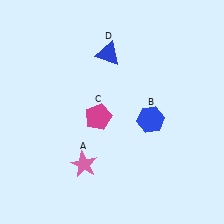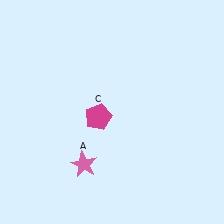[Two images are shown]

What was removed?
The blue hexagon (B), the blue triangle (D) were removed in Image 2.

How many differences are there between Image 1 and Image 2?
There are 2 differences between the two images.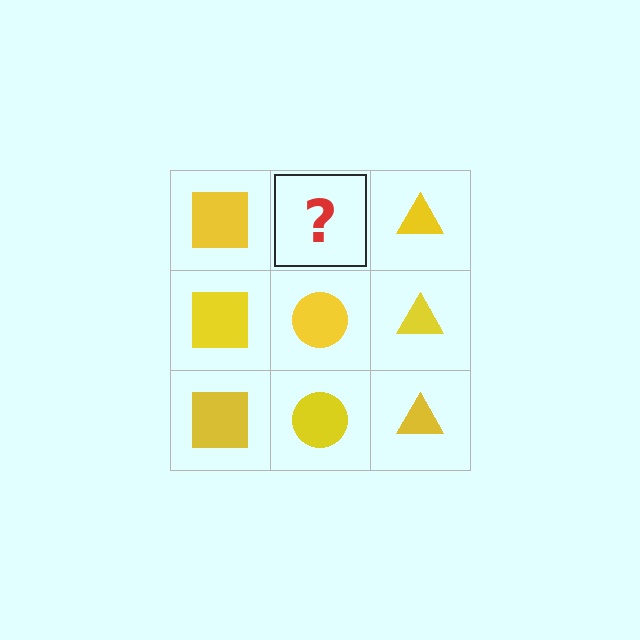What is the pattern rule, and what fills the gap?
The rule is that each column has a consistent shape. The gap should be filled with a yellow circle.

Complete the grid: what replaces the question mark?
The question mark should be replaced with a yellow circle.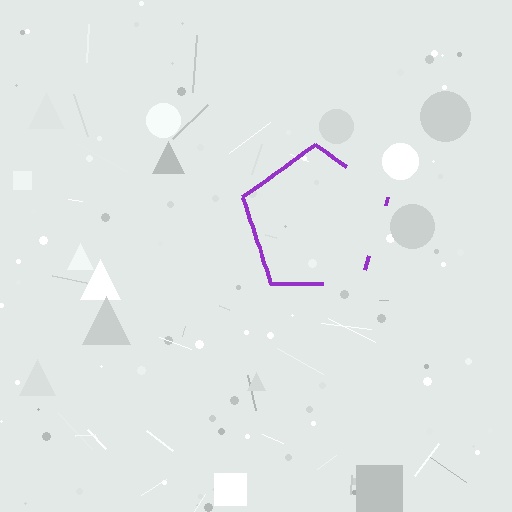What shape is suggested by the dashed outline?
The dashed outline suggests a pentagon.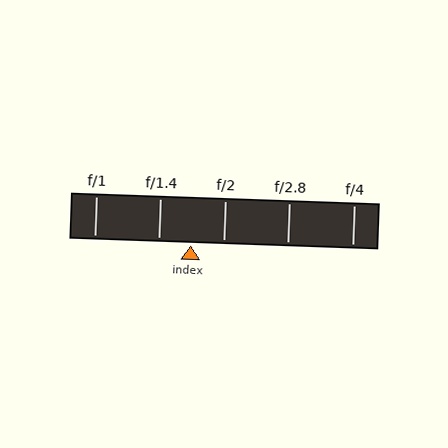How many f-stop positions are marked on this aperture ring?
There are 5 f-stop positions marked.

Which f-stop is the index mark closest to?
The index mark is closest to f/2.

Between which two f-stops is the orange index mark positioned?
The index mark is between f/1.4 and f/2.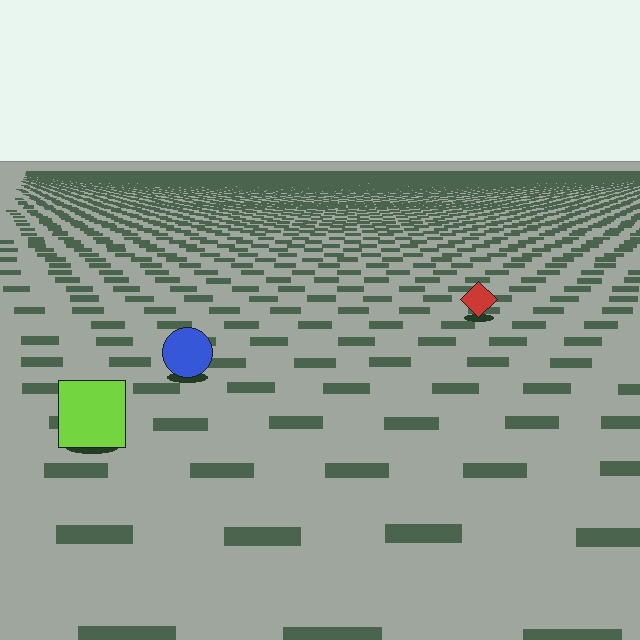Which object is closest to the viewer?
The lime square is closest. The texture marks near it are larger and more spread out.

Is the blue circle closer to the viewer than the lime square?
No. The lime square is closer — you can tell from the texture gradient: the ground texture is coarser near it.